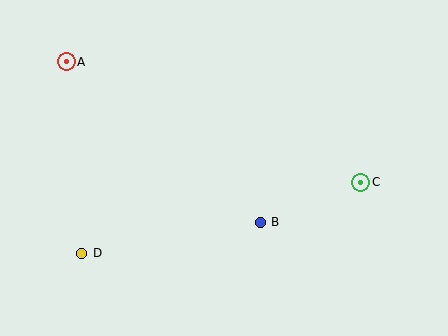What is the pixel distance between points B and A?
The distance between B and A is 252 pixels.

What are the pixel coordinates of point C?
Point C is at (361, 182).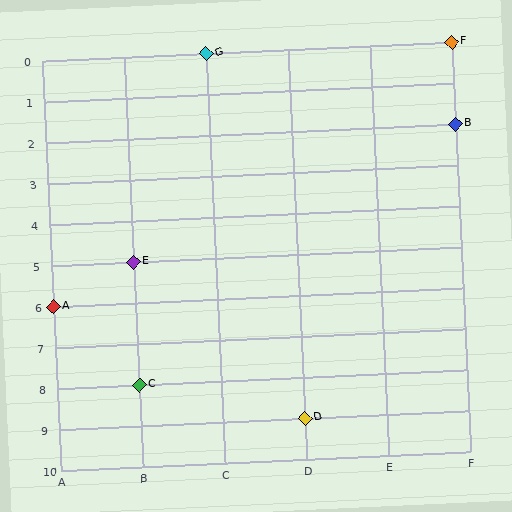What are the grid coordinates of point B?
Point B is at grid coordinates (F, 2).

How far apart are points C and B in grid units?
Points C and B are 4 columns and 6 rows apart (about 7.2 grid units diagonally).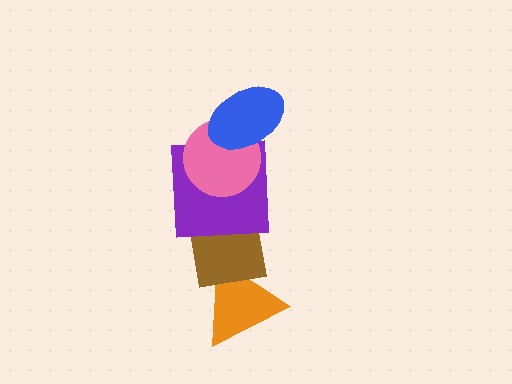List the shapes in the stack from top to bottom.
From top to bottom: the blue ellipse, the pink circle, the purple square, the brown square, the orange triangle.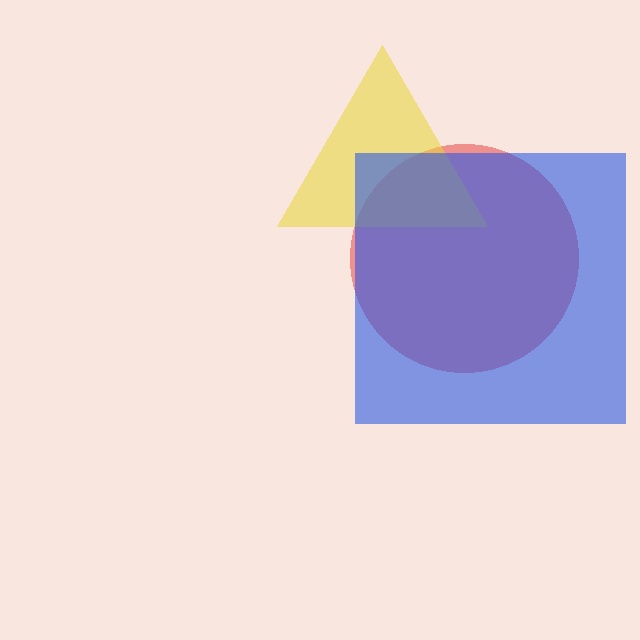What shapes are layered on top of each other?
The layered shapes are: a red circle, a yellow triangle, a blue square.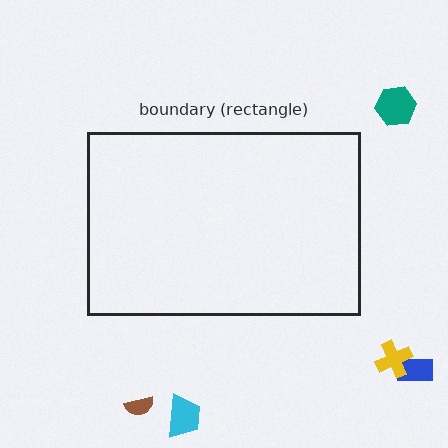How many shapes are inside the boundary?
0 inside, 5 outside.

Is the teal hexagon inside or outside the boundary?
Outside.